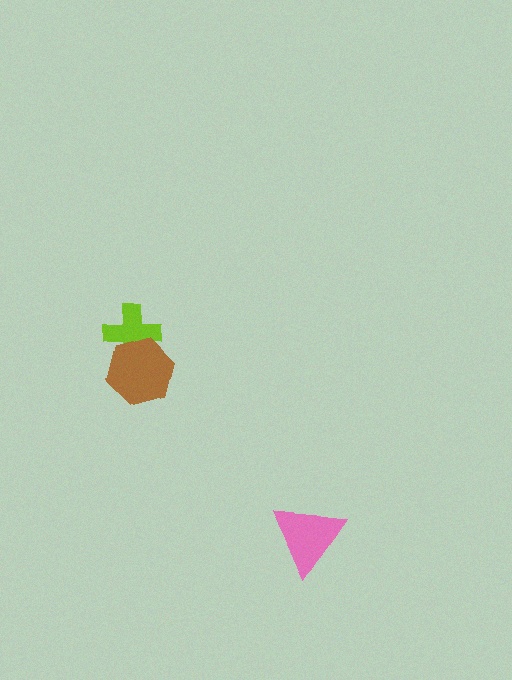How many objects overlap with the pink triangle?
0 objects overlap with the pink triangle.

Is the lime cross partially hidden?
Yes, it is partially covered by another shape.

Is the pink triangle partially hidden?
No, no other shape covers it.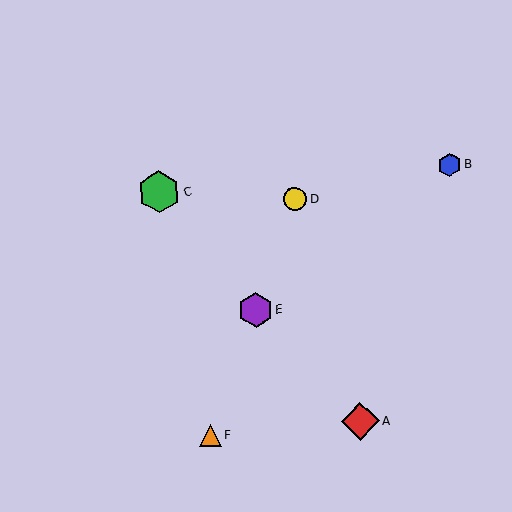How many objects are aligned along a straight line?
3 objects (D, E, F) are aligned along a straight line.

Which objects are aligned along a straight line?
Objects D, E, F are aligned along a straight line.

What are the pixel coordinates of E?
Object E is at (255, 310).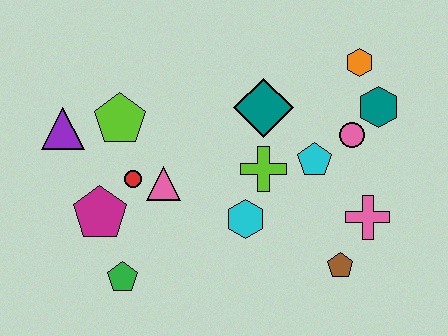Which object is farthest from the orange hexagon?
The green pentagon is farthest from the orange hexagon.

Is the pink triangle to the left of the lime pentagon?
No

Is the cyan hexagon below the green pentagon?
No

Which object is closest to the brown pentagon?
The pink cross is closest to the brown pentagon.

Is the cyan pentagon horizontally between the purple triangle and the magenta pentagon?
No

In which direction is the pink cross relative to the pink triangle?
The pink cross is to the right of the pink triangle.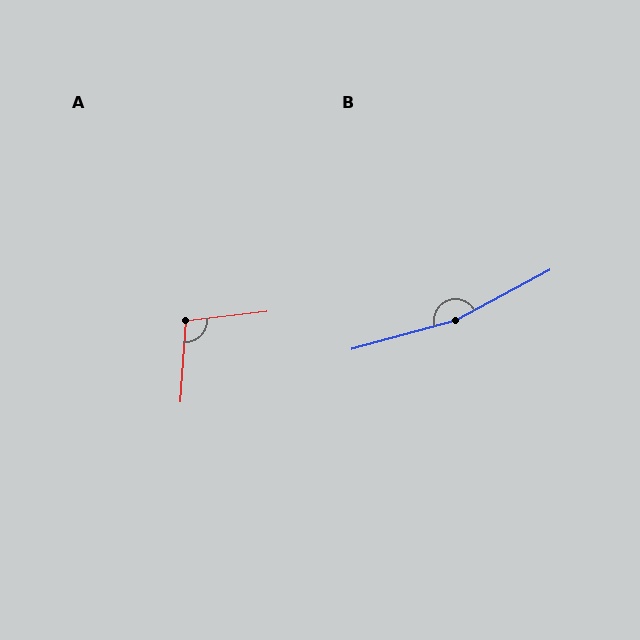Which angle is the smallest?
A, at approximately 100 degrees.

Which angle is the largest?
B, at approximately 167 degrees.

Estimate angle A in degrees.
Approximately 100 degrees.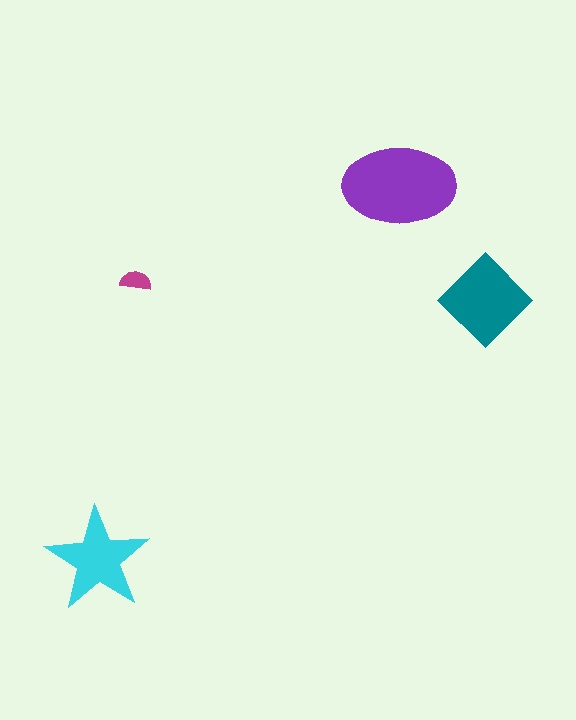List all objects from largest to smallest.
The purple ellipse, the teal diamond, the cyan star, the magenta semicircle.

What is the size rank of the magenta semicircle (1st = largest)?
4th.